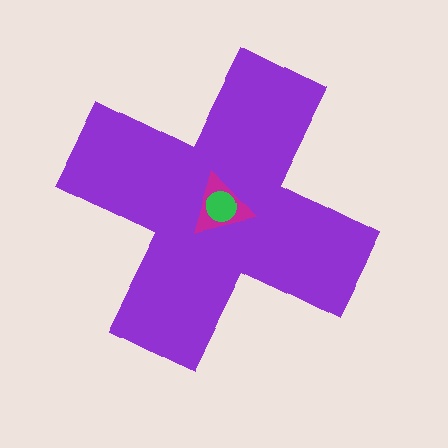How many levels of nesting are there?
3.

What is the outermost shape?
The purple cross.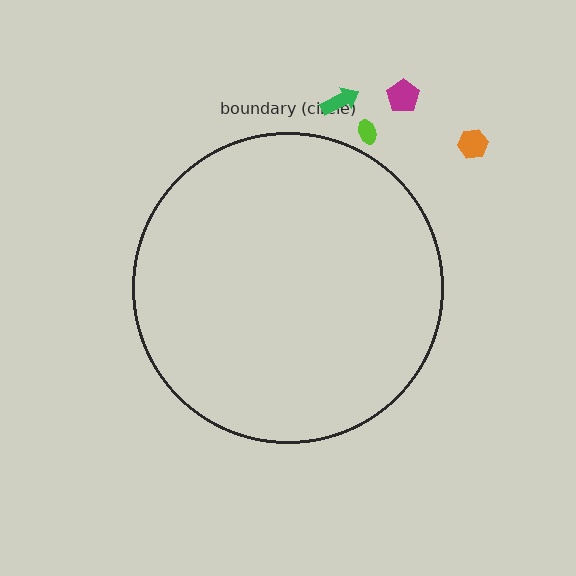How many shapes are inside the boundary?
0 inside, 4 outside.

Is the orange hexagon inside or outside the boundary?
Outside.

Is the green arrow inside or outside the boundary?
Outside.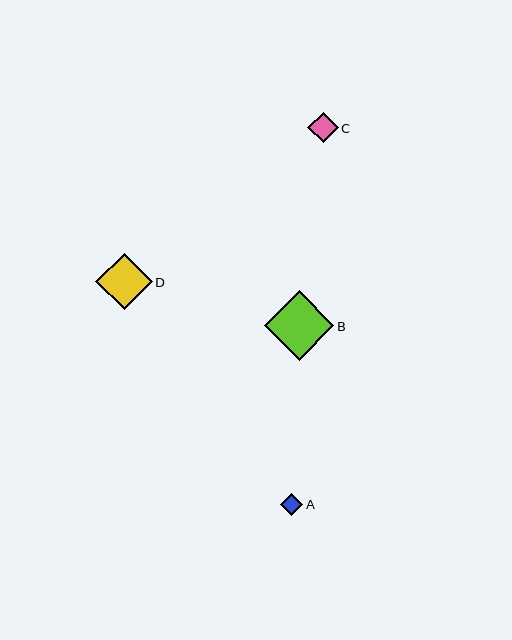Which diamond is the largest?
Diamond B is the largest with a size of approximately 70 pixels.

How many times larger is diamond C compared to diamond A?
Diamond C is approximately 1.4 times the size of diamond A.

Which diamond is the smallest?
Diamond A is the smallest with a size of approximately 22 pixels.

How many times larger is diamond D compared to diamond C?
Diamond D is approximately 1.8 times the size of diamond C.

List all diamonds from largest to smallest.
From largest to smallest: B, D, C, A.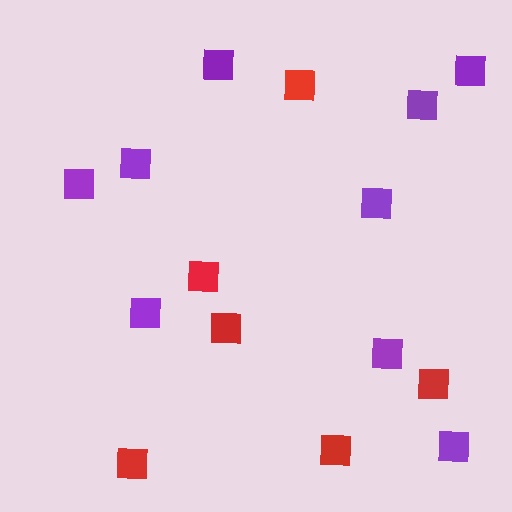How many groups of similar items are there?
There are 2 groups: one group of purple squares (9) and one group of red squares (6).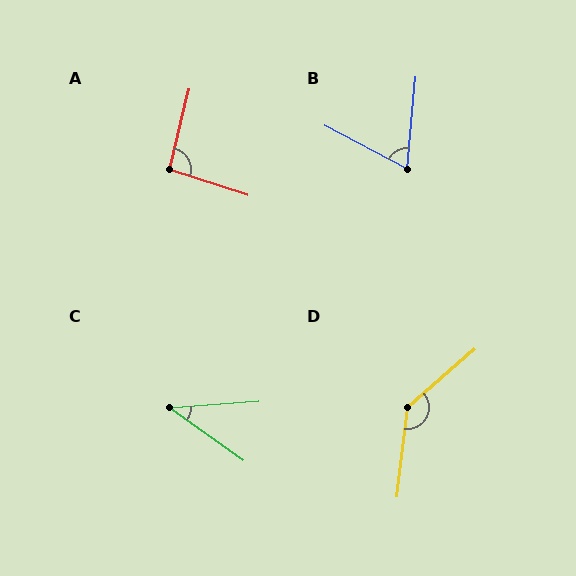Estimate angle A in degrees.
Approximately 94 degrees.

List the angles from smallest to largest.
C (39°), B (67°), A (94°), D (138°).